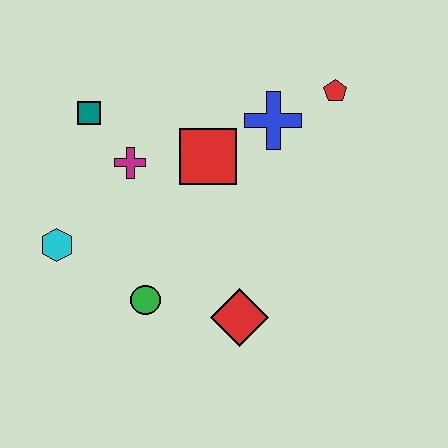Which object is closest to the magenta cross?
The teal square is closest to the magenta cross.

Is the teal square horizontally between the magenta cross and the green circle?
No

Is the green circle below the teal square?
Yes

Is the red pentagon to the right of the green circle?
Yes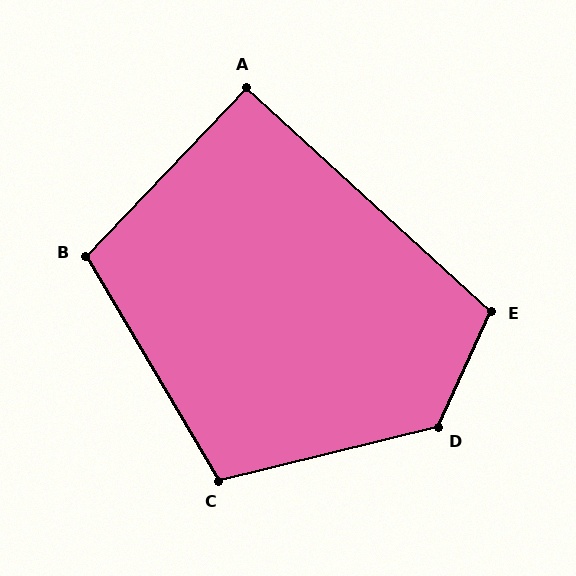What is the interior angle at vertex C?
Approximately 107 degrees (obtuse).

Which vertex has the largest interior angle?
D, at approximately 128 degrees.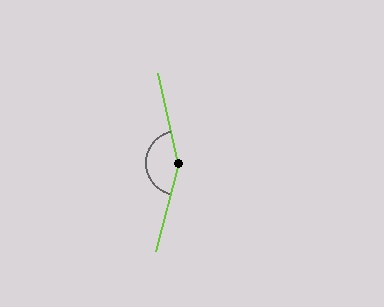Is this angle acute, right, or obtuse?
It is obtuse.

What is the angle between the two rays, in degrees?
Approximately 153 degrees.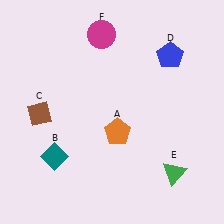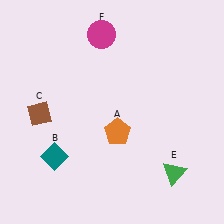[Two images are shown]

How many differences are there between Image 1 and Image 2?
There is 1 difference between the two images.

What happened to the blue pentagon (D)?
The blue pentagon (D) was removed in Image 2. It was in the top-right area of Image 1.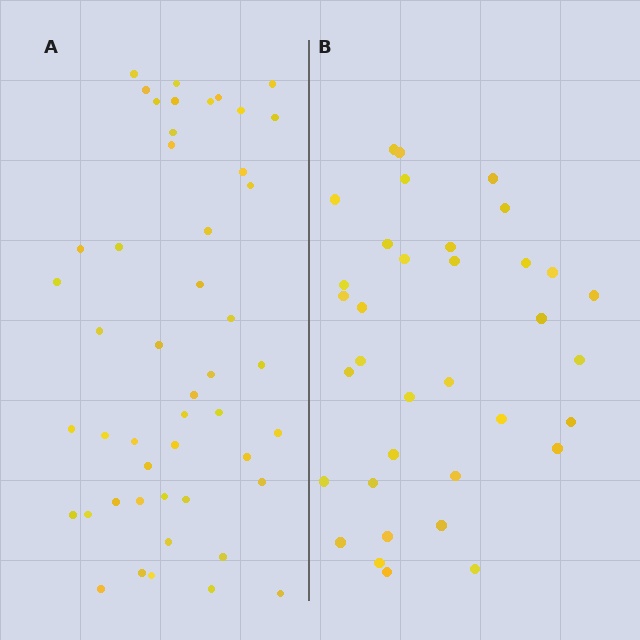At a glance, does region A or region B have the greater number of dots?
Region A (the left region) has more dots.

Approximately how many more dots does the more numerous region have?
Region A has approximately 15 more dots than region B.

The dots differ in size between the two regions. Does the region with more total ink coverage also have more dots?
No. Region B has more total ink coverage because its dots are larger, but region A actually contains more individual dots. Total area can be misleading — the number of items is what matters here.